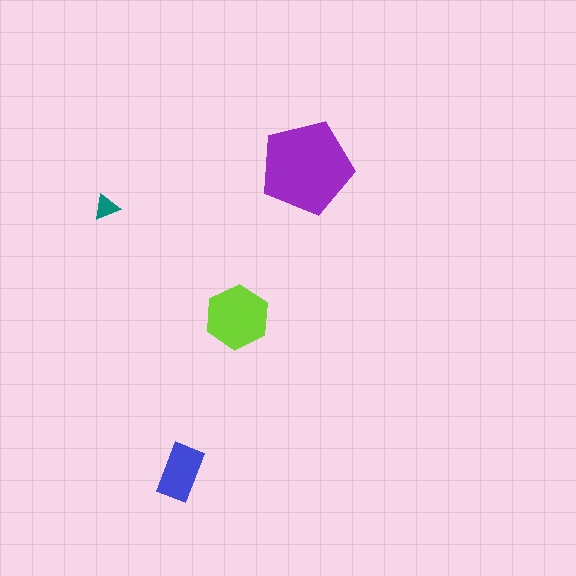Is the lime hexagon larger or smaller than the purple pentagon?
Smaller.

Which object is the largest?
The purple pentagon.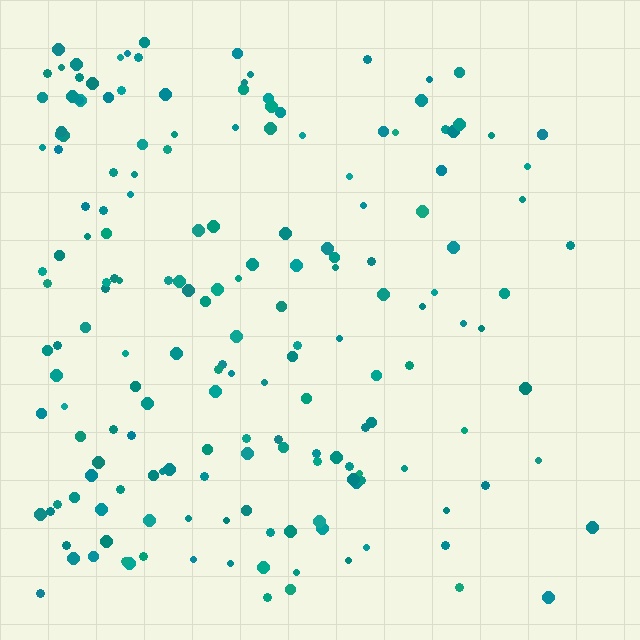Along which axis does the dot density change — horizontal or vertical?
Horizontal.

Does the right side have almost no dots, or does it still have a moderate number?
Still a moderate number, just noticeably fewer than the left.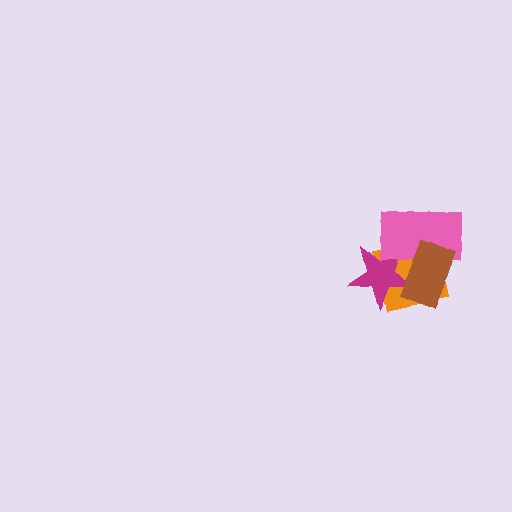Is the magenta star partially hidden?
Yes, it is partially covered by another shape.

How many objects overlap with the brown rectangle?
3 objects overlap with the brown rectangle.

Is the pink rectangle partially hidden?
Yes, it is partially covered by another shape.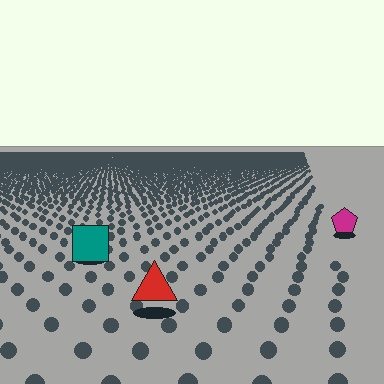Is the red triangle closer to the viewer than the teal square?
Yes. The red triangle is closer — you can tell from the texture gradient: the ground texture is coarser near it.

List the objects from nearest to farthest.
From nearest to farthest: the red triangle, the teal square, the magenta pentagon.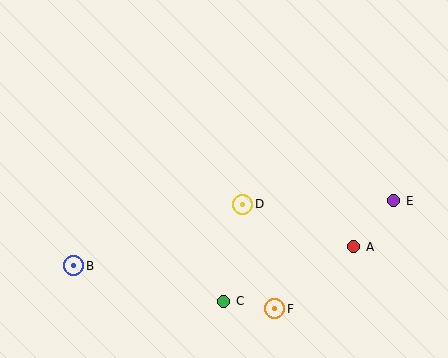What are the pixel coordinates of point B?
Point B is at (74, 266).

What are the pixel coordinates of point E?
Point E is at (394, 201).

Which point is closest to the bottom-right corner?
Point A is closest to the bottom-right corner.